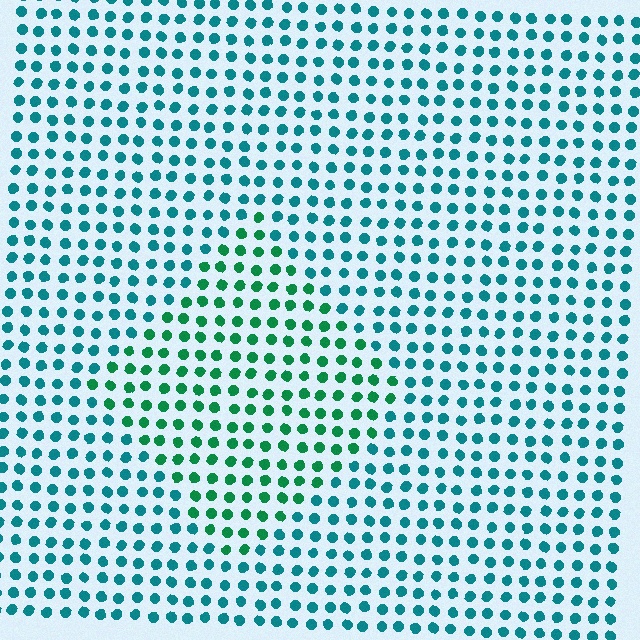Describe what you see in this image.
The image is filled with small teal elements in a uniform arrangement. A diamond-shaped region is visible where the elements are tinted to a slightly different hue, forming a subtle color boundary.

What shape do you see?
I see a diamond.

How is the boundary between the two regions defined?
The boundary is defined purely by a slight shift in hue (about 35 degrees). Spacing, size, and orientation are identical on both sides.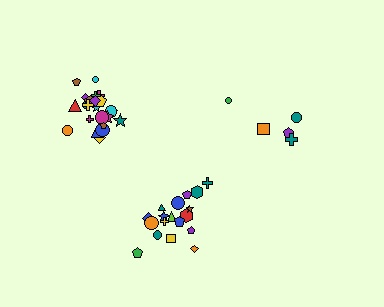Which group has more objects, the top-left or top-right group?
The top-left group.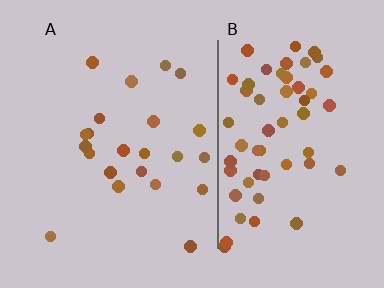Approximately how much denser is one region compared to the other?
Approximately 2.7× — region B over region A.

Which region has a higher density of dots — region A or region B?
B (the right).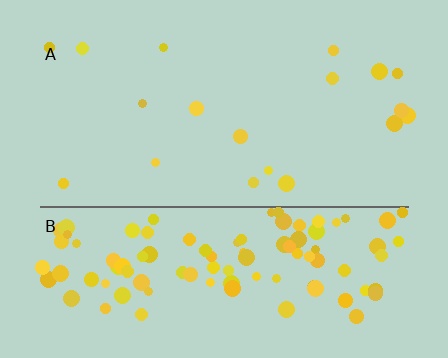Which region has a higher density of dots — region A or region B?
B (the bottom).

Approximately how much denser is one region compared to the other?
Approximately 5.9× — region B over region A.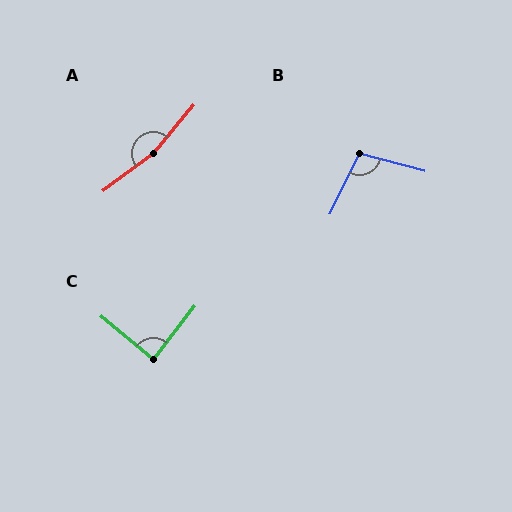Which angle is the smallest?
C, at approximately 88 degrees.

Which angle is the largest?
A, at approximately 166 degrees.